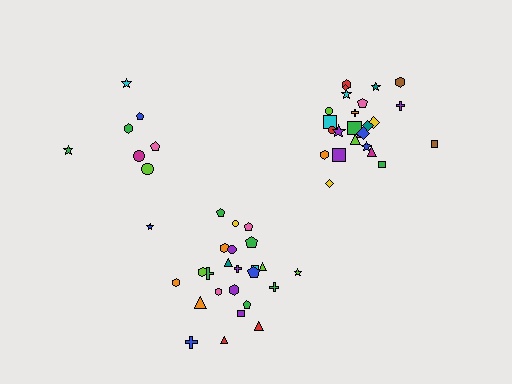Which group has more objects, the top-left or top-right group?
The top-right group.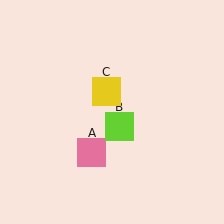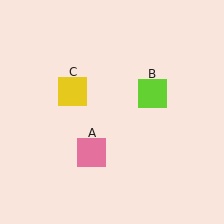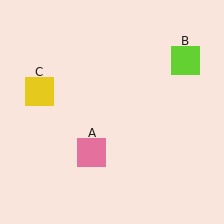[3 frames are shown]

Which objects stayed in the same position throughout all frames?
Pink square (object A) remained stationary.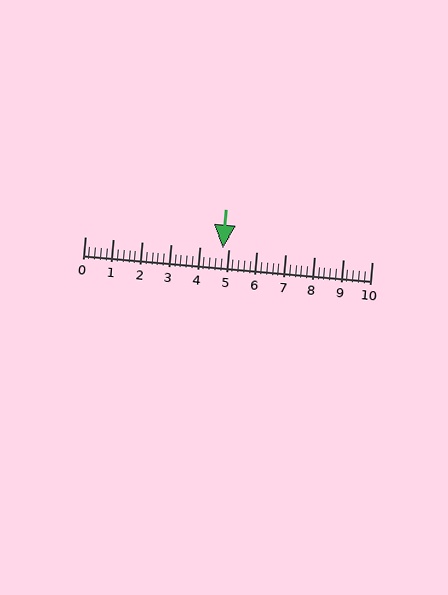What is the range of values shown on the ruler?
The ruler shows values from 0 to 10.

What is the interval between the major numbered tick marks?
The major tick marks are spaced 1 units apart.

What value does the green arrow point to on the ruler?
The green arrow points to approximately 4.8.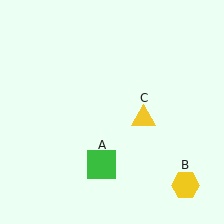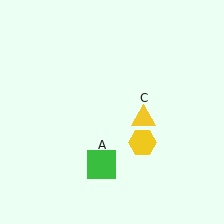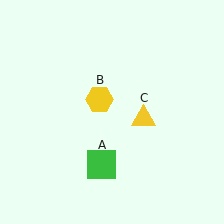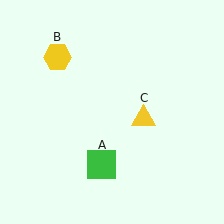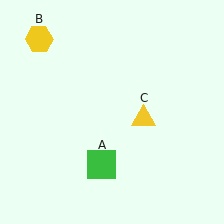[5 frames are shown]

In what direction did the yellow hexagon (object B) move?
The yellow hexagon (object B) moved up and to the left.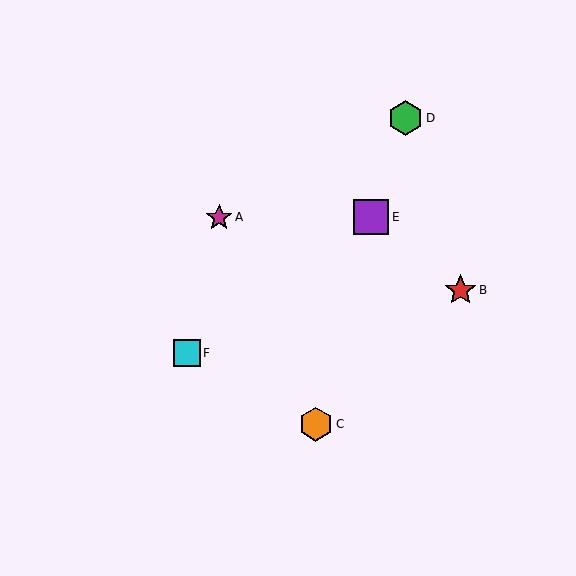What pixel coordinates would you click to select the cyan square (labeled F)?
Click at (187, 353) to select the cyan square F.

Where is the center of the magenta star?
The center of the magenta star is at (219, 217).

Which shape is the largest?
The purple square (labeled E) is the largest.